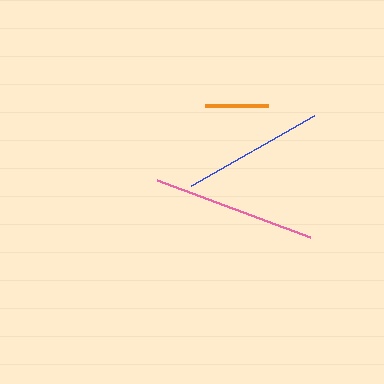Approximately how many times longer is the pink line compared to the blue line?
The pink line is approximately 1.1 times the length of the blue line.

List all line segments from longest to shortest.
From longest to shortest: pink, blue, orange.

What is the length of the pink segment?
The pink segment is approximately 163 pixels long.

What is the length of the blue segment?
The blue segment is approximately 142 pixels long.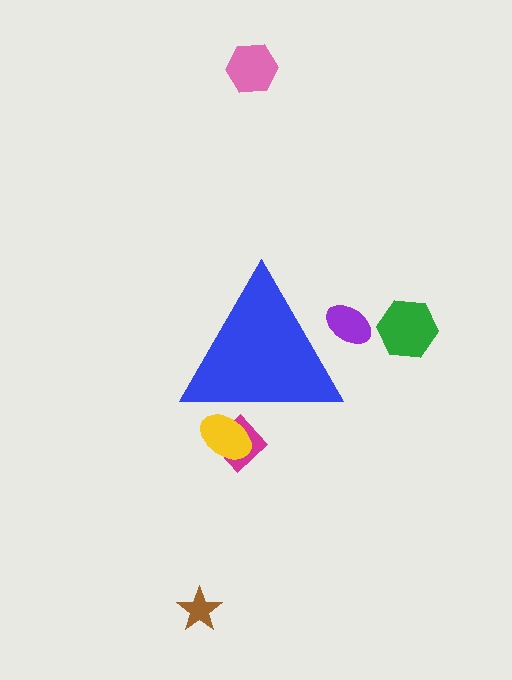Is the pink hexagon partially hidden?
No, the pink hexagon is fully visible.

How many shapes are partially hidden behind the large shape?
3 shapes are partially hidden.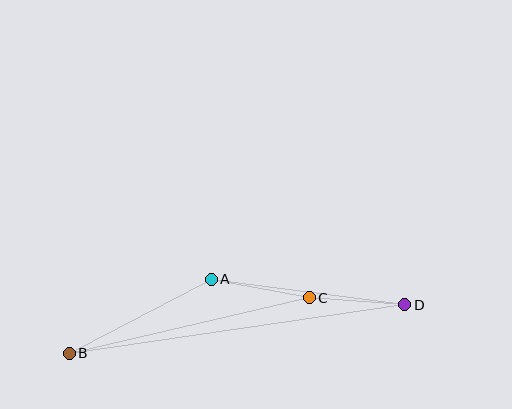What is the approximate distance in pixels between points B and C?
The distance between B and C is approximately 246 pixels.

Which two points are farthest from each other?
Points B and D are farthest from each other.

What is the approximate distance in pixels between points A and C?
The distance between A and C is approximately 100 pixels.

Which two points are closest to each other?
Points C and D are closest to each other.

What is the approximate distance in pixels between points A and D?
The distance between A and D is approximately 195 pixels.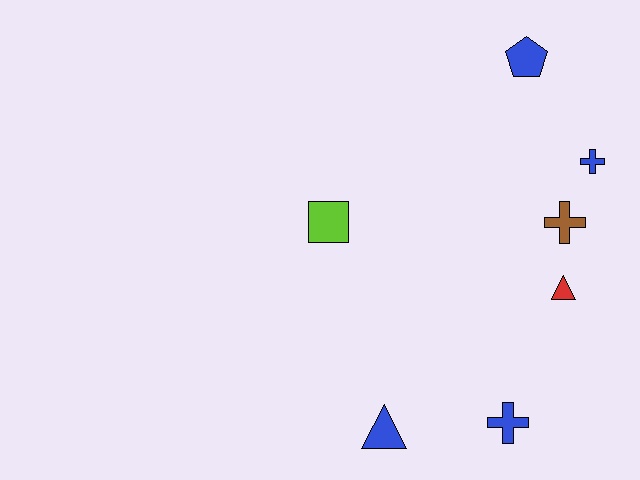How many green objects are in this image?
There are no green objects.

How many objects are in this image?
There are 7 objects.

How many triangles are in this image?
There are 2 triangles.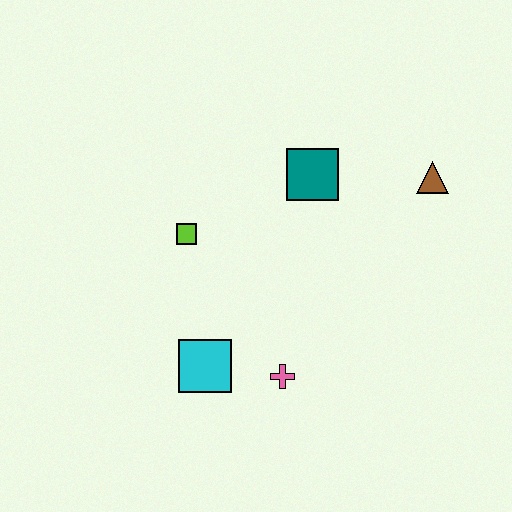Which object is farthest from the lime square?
The brown triangle is farthest from the lime square.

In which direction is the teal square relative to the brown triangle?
The teal square is to the left of the brown triangle.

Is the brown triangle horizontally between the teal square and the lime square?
No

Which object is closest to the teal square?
The brown triangle is closest to the teal square.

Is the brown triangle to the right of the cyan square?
Yes